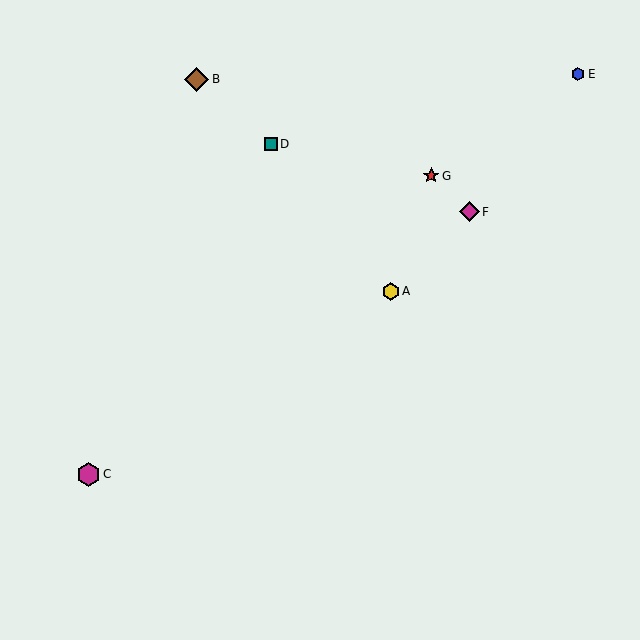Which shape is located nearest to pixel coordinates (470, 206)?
The magenta diamond (labeled F) at (469, 212) is nearest to that location.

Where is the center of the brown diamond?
The center of the brown diamond is at (197, 79).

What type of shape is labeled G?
Shape G is a red star.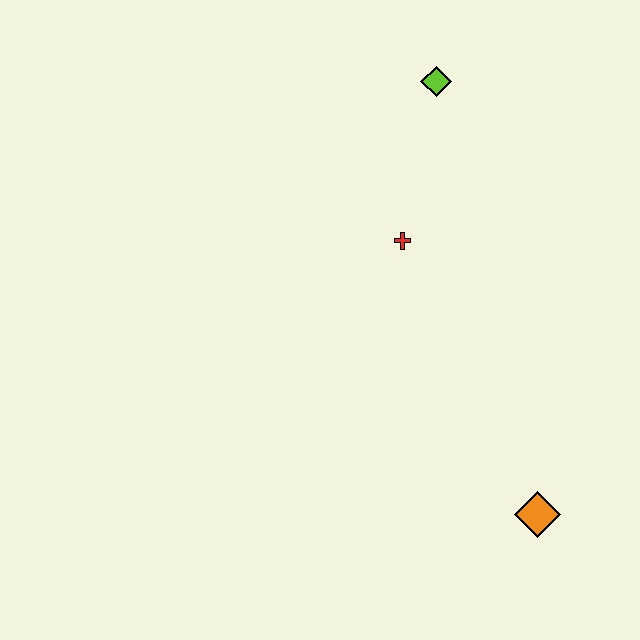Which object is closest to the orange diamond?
The red cross is closest to the orange diamond.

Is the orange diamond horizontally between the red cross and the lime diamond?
No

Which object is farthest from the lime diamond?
The orange diamond is farthest from the lime diamond.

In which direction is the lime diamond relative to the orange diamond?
The lime diamond is above the orange diamond.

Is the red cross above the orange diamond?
Yes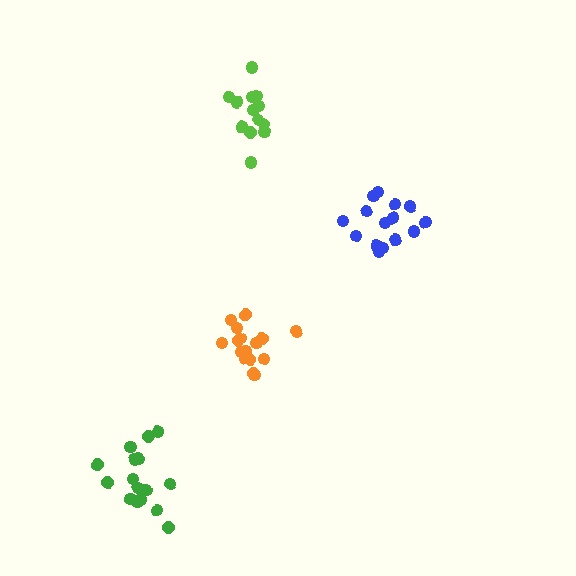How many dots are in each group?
Group 1: 16 dots, Group 2: 16 dots, Group 3: 13 dots, Group 4: 16 dots (61 total).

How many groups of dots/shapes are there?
There are 4 groups.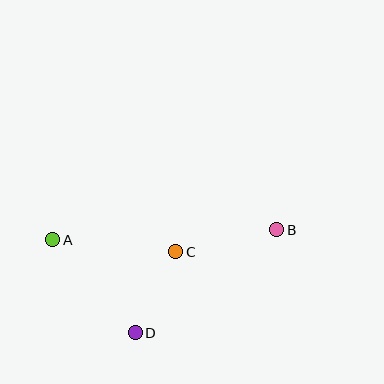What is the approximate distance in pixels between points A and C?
The distance between A and C is approximately 123 pixels.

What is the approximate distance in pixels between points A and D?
The distance between A and D is approximately 124 pixels.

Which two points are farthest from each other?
Points A and B are farthest from each other.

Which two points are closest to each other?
Points C and D are closest to each other.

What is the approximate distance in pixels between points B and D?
The distance between B and D is approximately 175 pixels.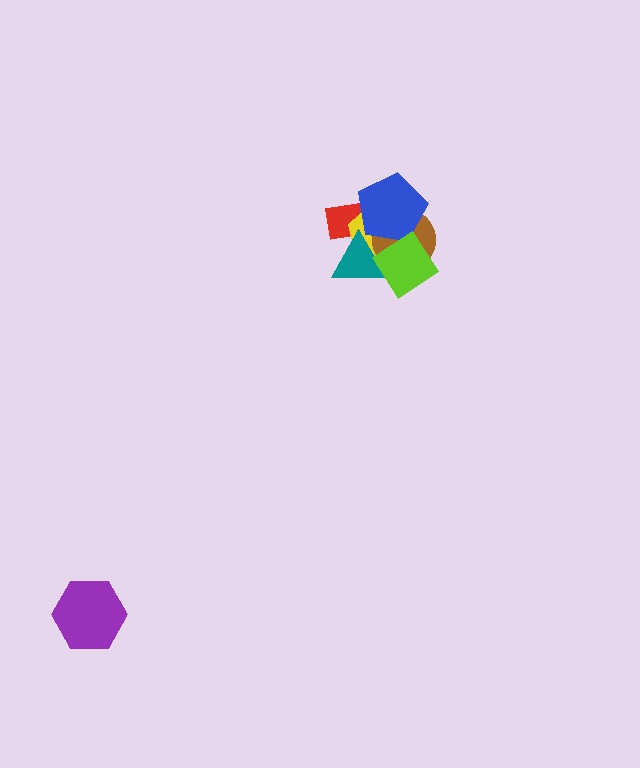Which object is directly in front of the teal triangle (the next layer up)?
The brown circle is directly in front of the teal triangle.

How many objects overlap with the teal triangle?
4 objects overlap with the teal triangle.